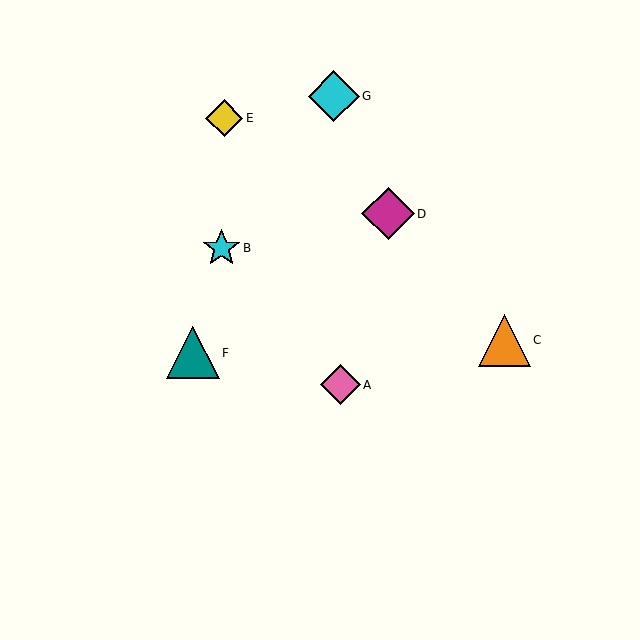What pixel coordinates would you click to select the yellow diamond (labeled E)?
Click at (224, 118) to select the yellow diamond E.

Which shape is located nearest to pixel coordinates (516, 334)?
The orange triangle (labeled C) at (504, 340) is nearest to that location.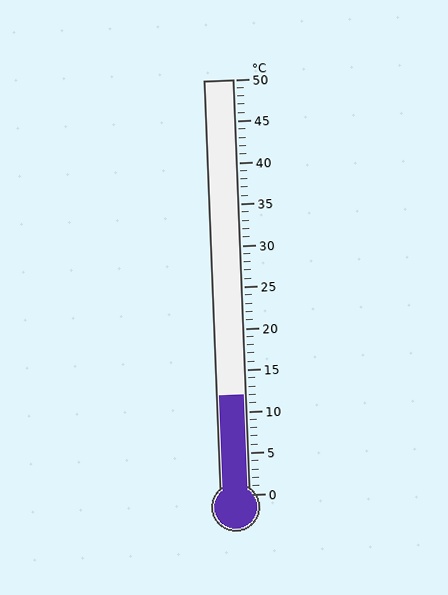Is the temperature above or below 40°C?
The temperature is below 40°C.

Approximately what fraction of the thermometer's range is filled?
The thermometer is filled to approximately 25% of its range.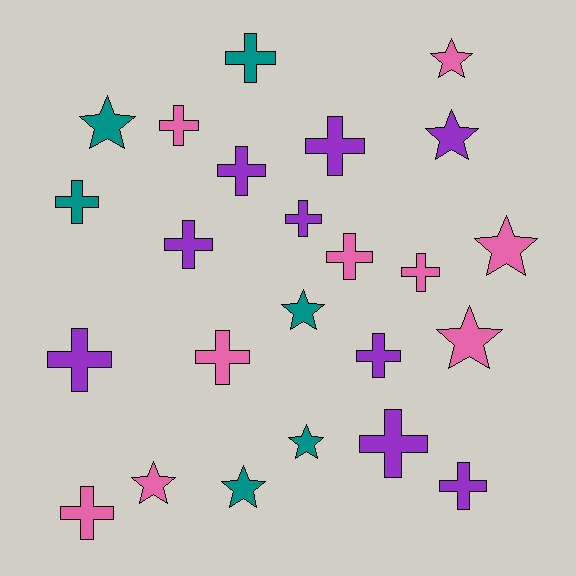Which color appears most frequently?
Pink, with 9 objects.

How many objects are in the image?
There are 24 objects.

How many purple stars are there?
There is 1 purple star.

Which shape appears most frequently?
Cross, with 15 objects.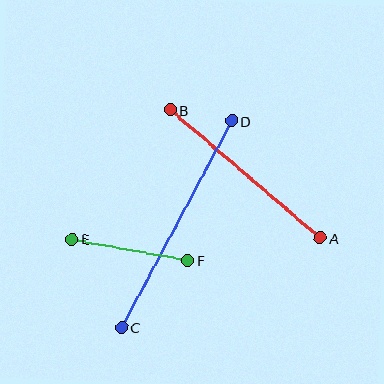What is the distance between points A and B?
The distance is approximately 198 pixels.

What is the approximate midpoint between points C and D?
The midpoint is at approximately (177, 224) pixels.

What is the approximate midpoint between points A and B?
The midpoint is at approximately (245, 174) pixels.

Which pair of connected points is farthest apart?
Points C and D are farthest apart.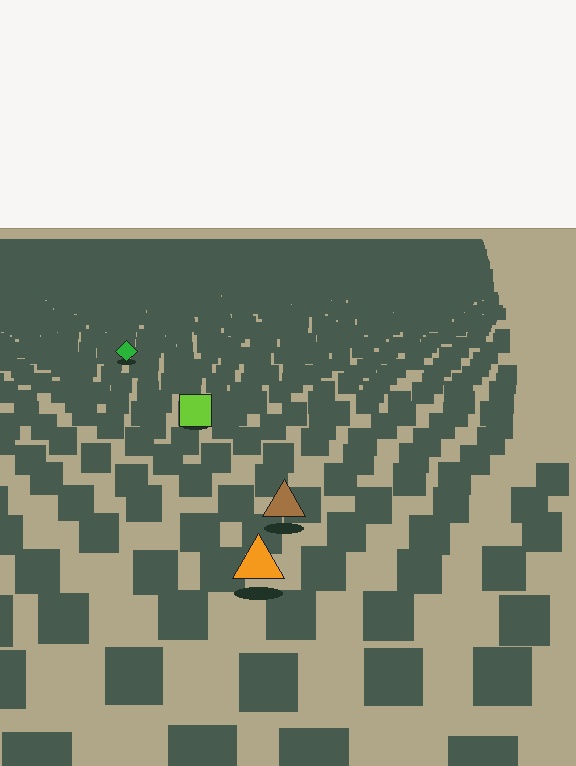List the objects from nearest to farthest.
From nearest to farthest: the orange triangle, the brown triangle, the lime square, the green diamond.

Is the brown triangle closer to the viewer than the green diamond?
Yes. The brown triangle is closer — you can tell from the texture gradient: the ground texture is coarser near it.